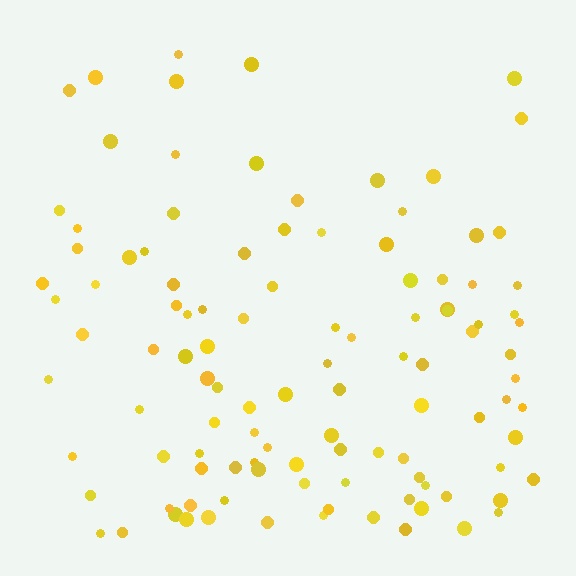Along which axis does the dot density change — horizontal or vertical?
Vertical.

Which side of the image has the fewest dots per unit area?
The top.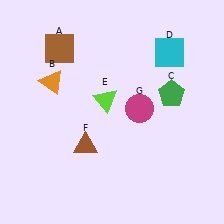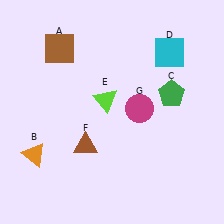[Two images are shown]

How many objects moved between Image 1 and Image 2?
1 object moved between the two images.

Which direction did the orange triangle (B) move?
The orange triangle (B) moved down.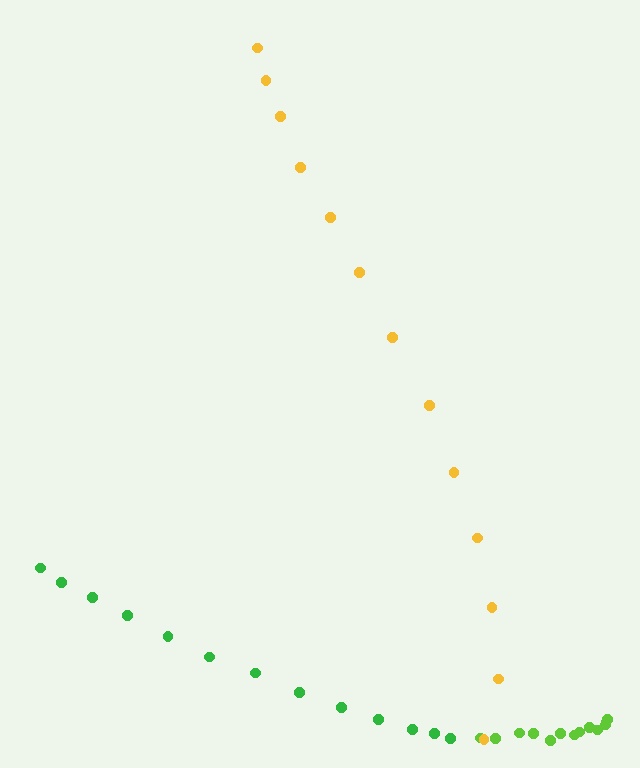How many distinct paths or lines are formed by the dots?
There are 3 distinct paths.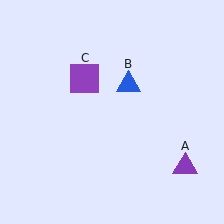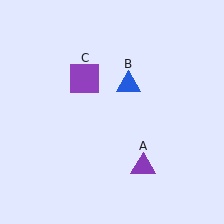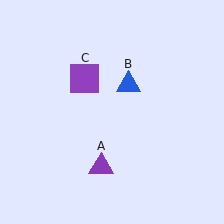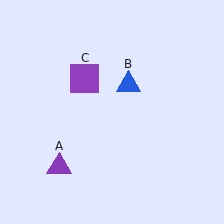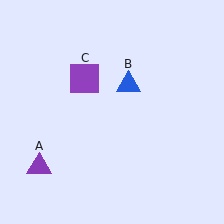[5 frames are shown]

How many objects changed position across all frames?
1 object changed position: purple triangle (object A).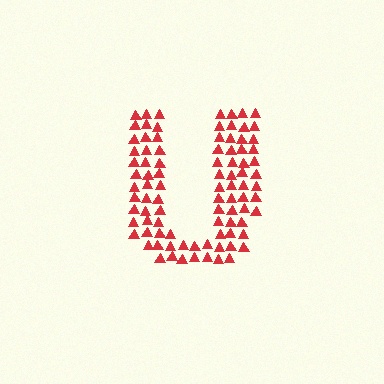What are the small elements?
The small elements are triangles.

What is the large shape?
The large shape is the letter U.